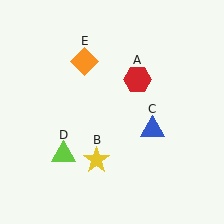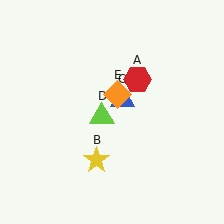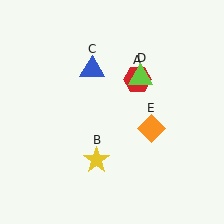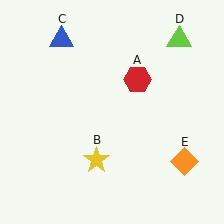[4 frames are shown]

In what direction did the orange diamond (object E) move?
The orange diamond (object E) moved down and to the right.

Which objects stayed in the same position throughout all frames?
Red hexagon (object A) and yellow star (object B) remained stationary.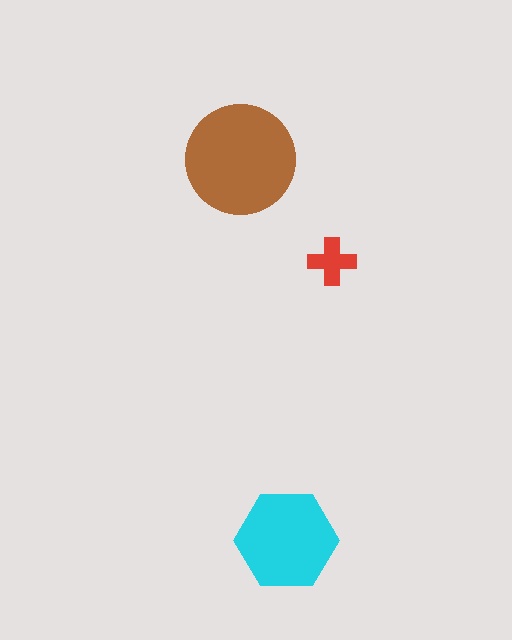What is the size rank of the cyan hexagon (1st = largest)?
2nd.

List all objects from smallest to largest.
The red cross, the cyan hexagon, the brown circle.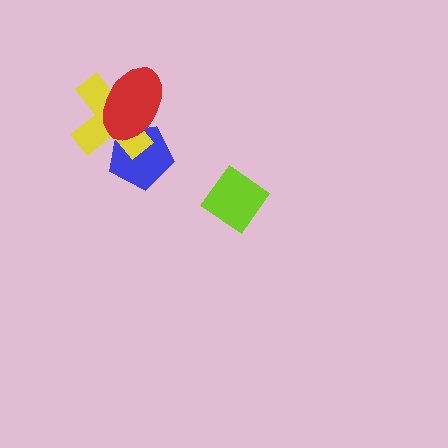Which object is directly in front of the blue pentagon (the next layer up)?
The yellow cross is directly in front of the blue pentagon.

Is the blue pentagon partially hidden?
Yes, it is partially covered by another shape.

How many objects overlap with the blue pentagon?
2 objects overlap with the blue pentagon.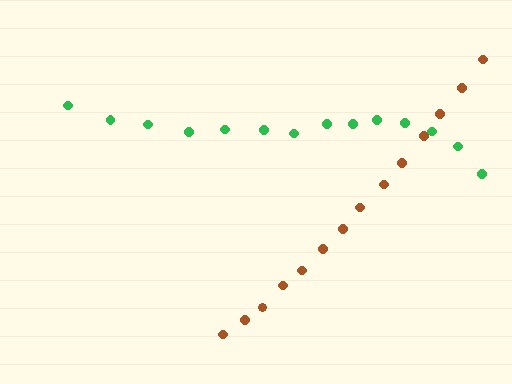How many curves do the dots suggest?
There are 2 distinct paths.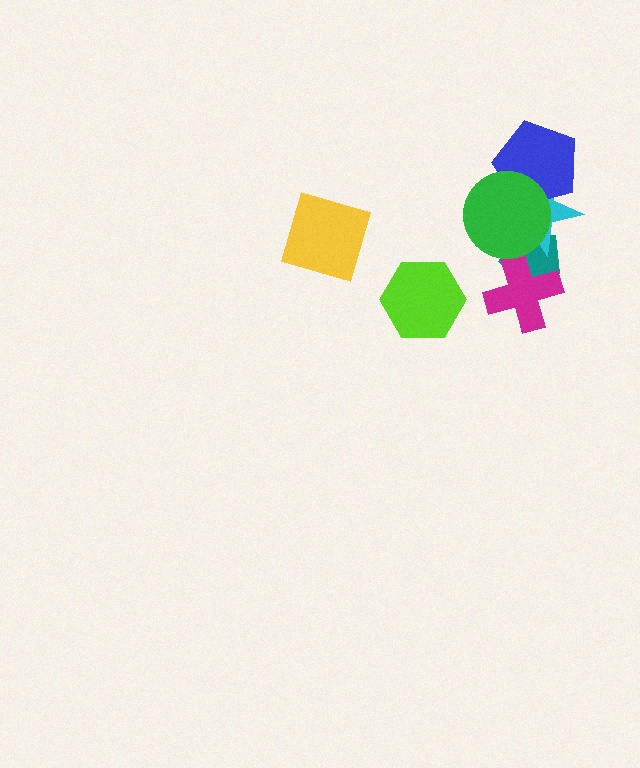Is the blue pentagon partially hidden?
Yes, it is partially covered by another shape.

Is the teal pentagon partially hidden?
Yes, it is partially covered by another shape.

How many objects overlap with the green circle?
3 objects overlap with the green circle.